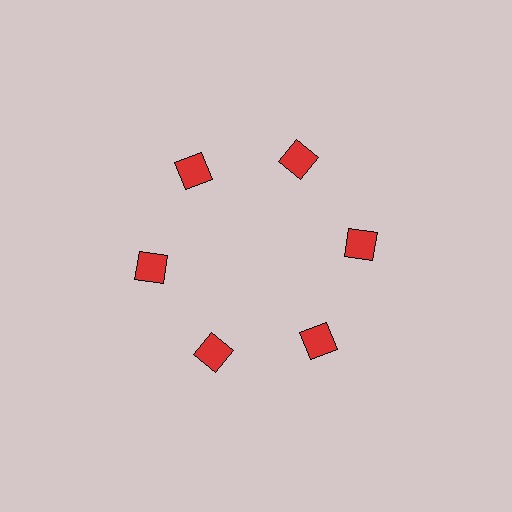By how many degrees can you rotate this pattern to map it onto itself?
The pattern maps onto itself every 60 degrees of rotation.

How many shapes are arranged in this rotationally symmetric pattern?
There are 6 shapes, arranged in 6 groups of 1.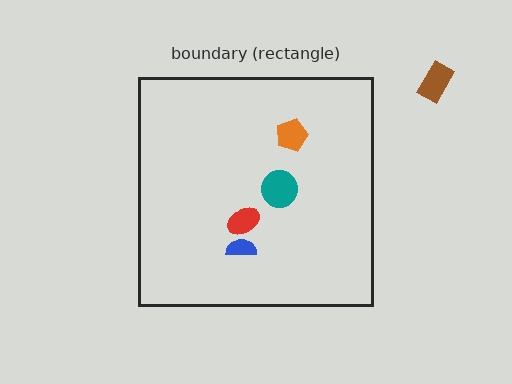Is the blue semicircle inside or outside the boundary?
Inside.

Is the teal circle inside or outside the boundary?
Inside.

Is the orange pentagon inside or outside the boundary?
Inside.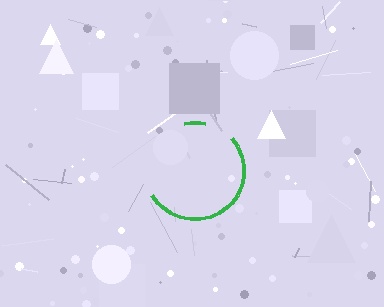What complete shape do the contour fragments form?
The contour fragments form a circle.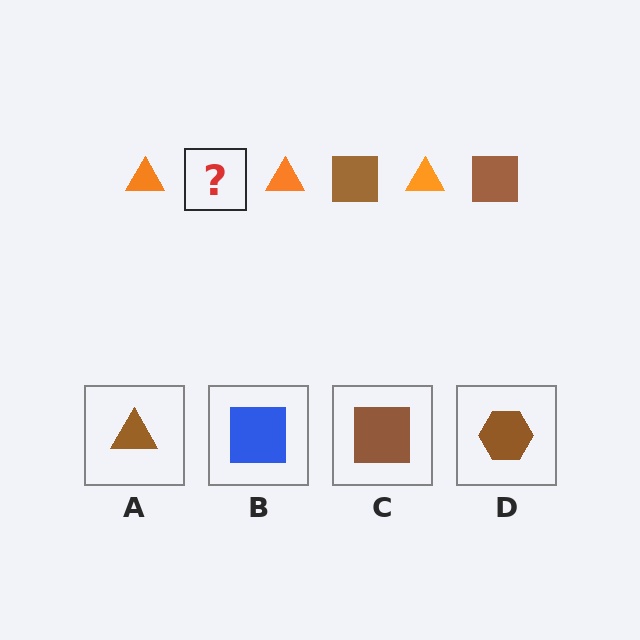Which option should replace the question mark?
Option C.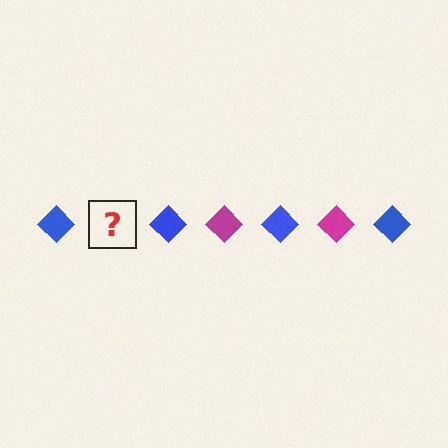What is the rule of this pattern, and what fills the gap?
The rule is that the pattern cycles through blue, magenta diamonds. The gap should be filled with a magenta diamond.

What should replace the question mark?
The question mark should be replaced with a magenta diamond.